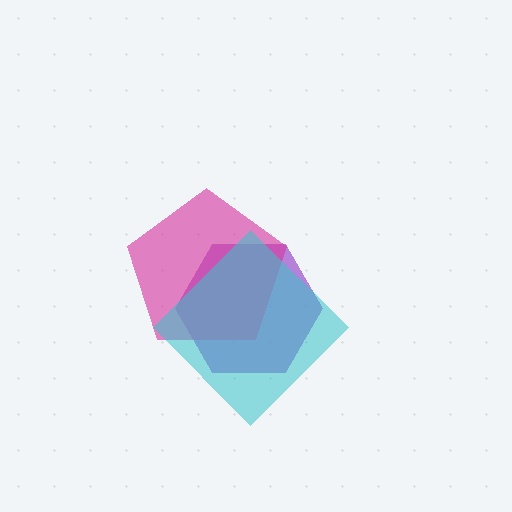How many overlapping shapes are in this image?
There are 3 overlapping shapes in the image.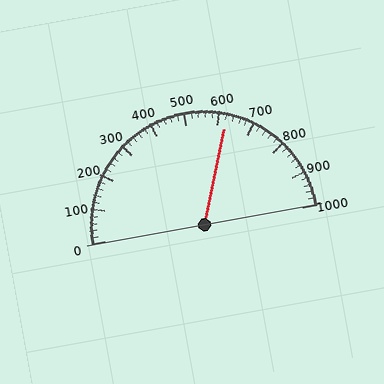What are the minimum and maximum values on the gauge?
The gauge ranges from 0 to 1000.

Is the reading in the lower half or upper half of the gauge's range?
The reading is in the upper half of the range (0 to 1000).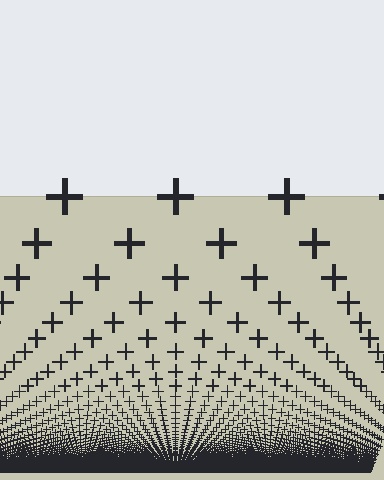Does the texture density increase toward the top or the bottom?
Density increases toward the bottom.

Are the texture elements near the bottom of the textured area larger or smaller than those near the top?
Smaller. The gradient is inverted — elements near the bottom are smaller and denser.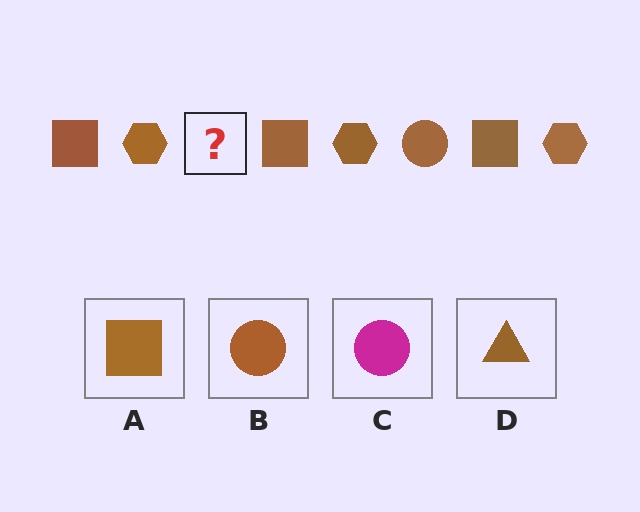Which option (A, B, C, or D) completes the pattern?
B.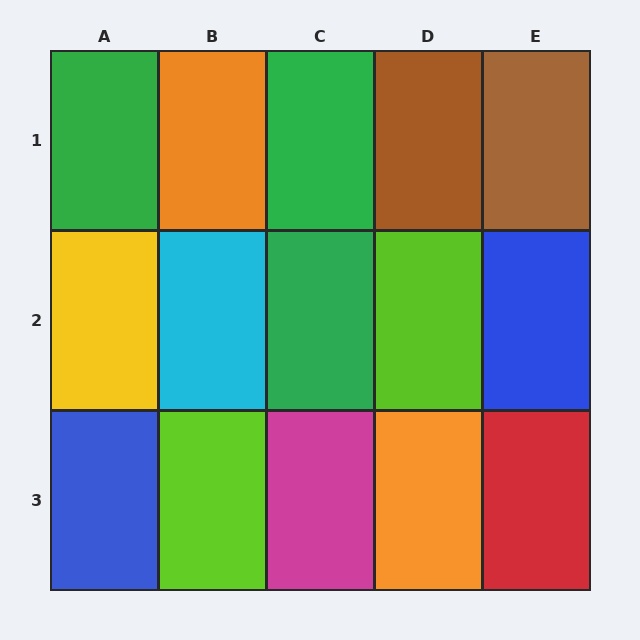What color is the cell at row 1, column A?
Green.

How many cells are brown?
2 cells are brown.